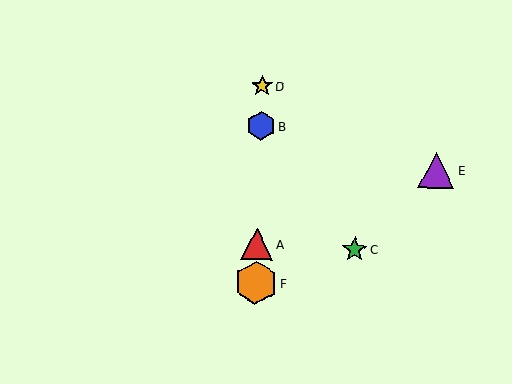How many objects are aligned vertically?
4 objects (A, B, D, F) are aligned vertically.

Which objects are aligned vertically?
Objects A, B, D, F are aligned vertically.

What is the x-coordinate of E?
Object E is at x≈436.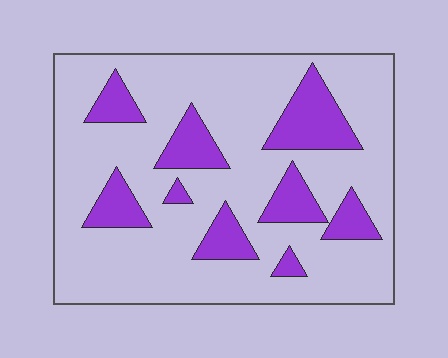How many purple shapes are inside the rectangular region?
9.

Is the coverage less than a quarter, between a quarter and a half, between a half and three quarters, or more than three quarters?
Less than a quarter.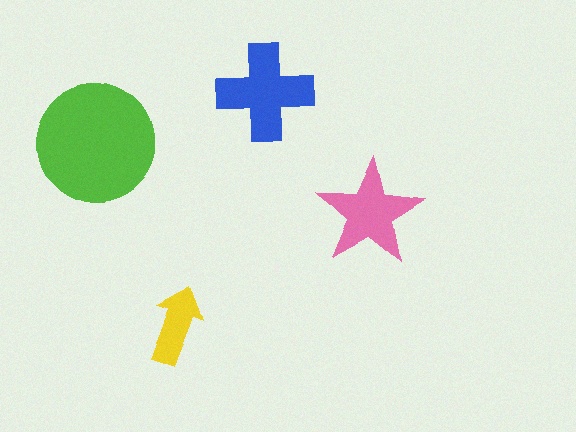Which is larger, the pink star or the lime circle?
The lime circle.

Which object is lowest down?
The yellow arrow is bottommost.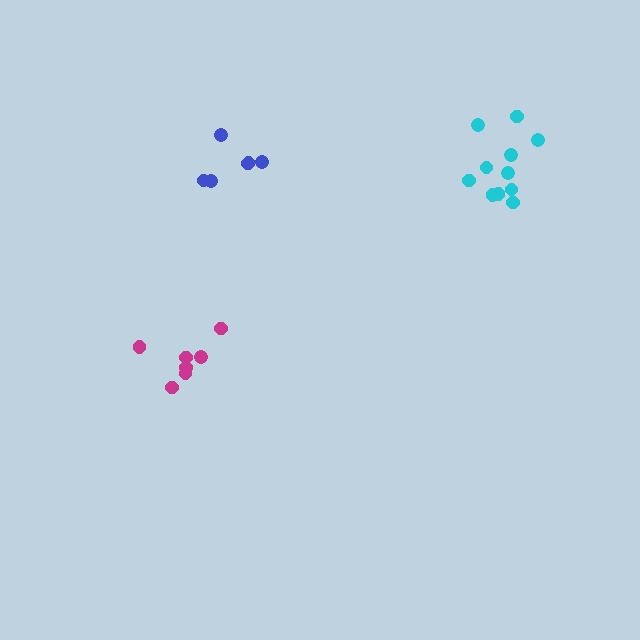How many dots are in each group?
Group 1: 7 dots, Group 2: 11 dots, Group 3: 6 dots (24 total).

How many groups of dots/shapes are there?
There are 3 groups.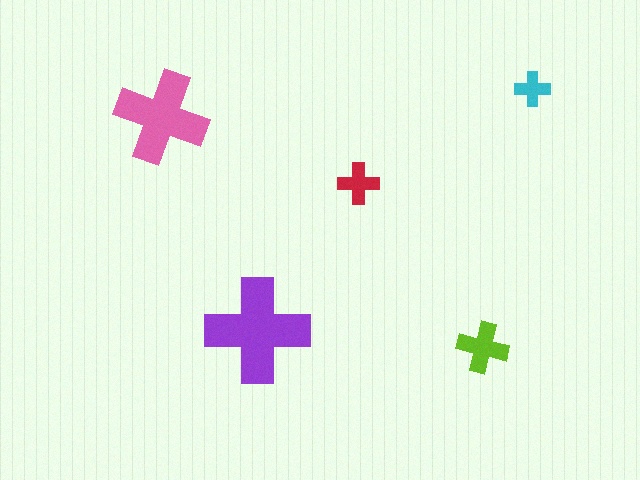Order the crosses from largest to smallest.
the purple one, the pink one, the lime one, the red one, the cyan one.